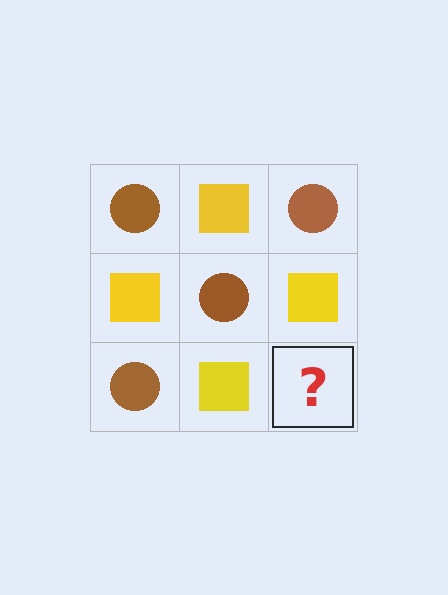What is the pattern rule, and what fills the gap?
The rule is that it alternates brown circle and yellow square in a checkerboard pattern. The gap should be filled with a brown circle.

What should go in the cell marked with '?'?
The missing cell should contain a brown circle.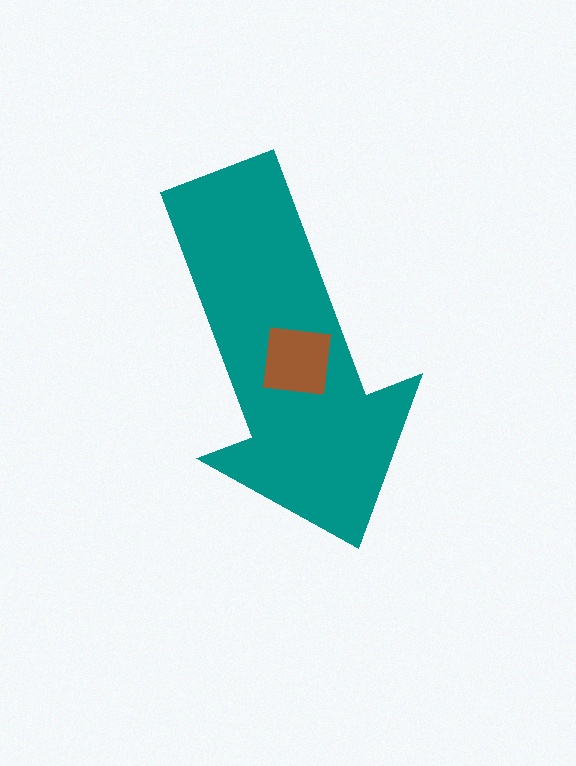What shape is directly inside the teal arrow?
The brown square.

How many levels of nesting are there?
2.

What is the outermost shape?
The teal arrow.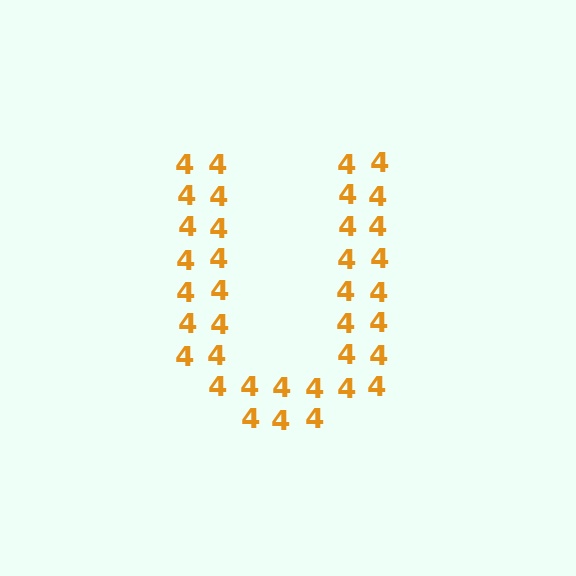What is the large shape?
The large shape is the letter U.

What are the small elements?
The small elements are digit 4's.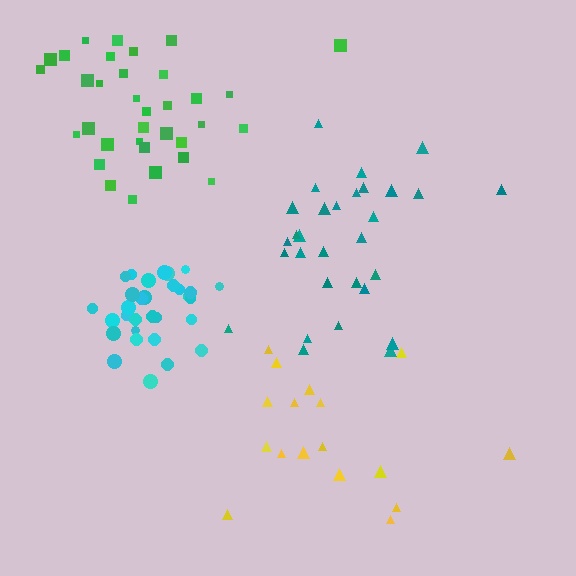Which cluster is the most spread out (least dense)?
Yellow.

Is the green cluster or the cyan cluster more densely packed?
Cyan.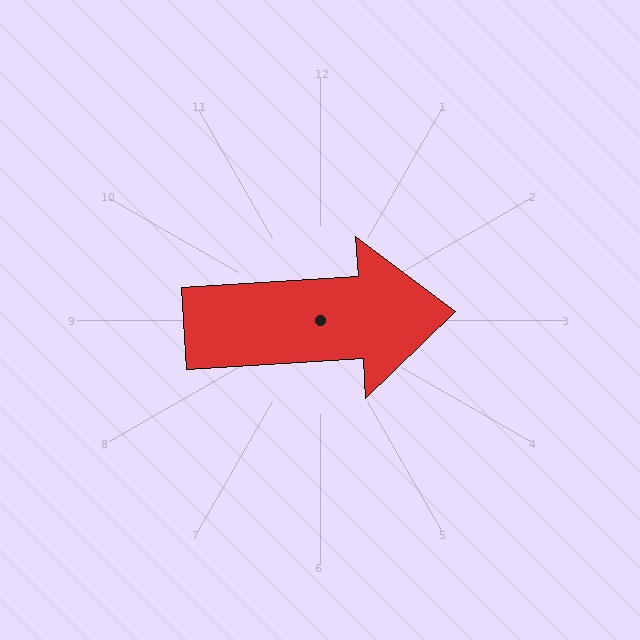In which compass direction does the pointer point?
East.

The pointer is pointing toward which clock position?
Roughly 3 o'clock.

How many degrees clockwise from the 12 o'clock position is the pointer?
Approximately 86 degrees.